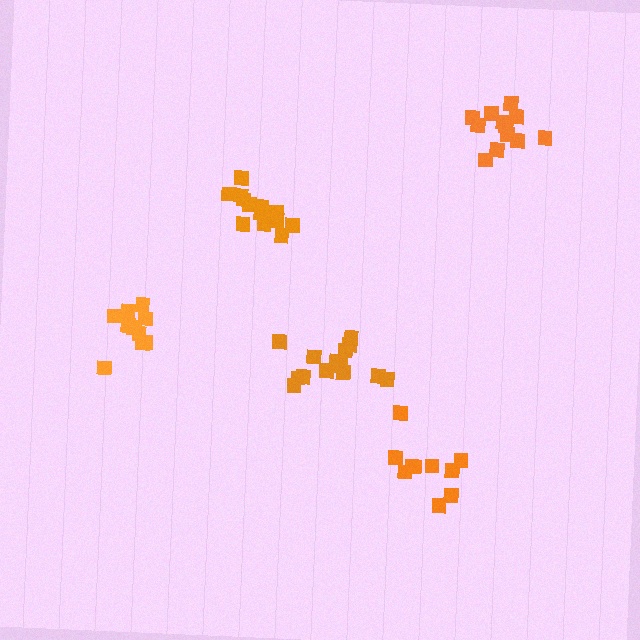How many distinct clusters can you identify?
There are 5 distinct clusters.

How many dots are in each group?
Group 1: 10 dots, Group 2: 14 dots, Group 3: 12 dots, Group 4: 15 dots, Group 5: 10 dots (61 total).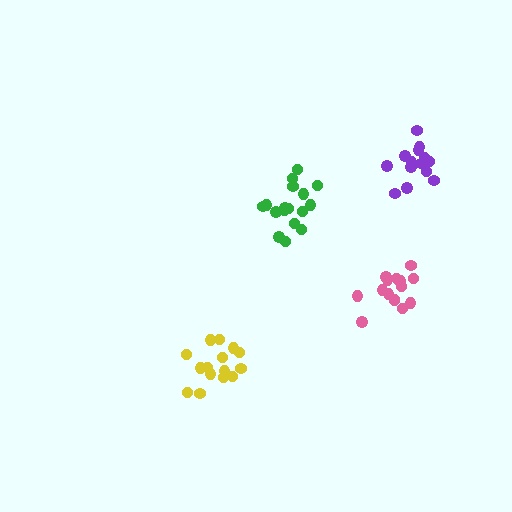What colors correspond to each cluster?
The clusters are colored: pink, green, yellow, purple.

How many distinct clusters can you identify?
There are 4 distinct clusters.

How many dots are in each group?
Group 1: 16 dots, Group 2: 17 dots, Group 3: 15 dots, Group 4: 14 dots (62 total).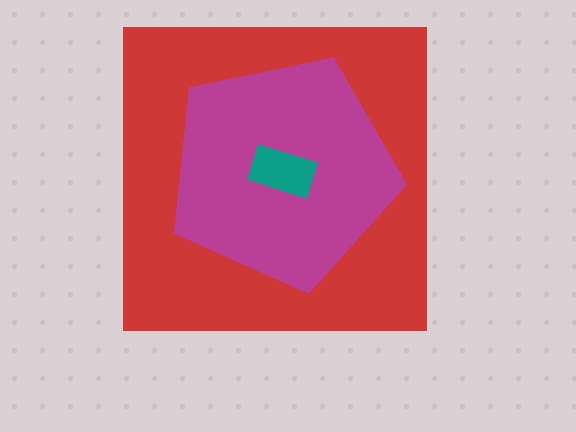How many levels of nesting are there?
3.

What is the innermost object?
The teal rectangle.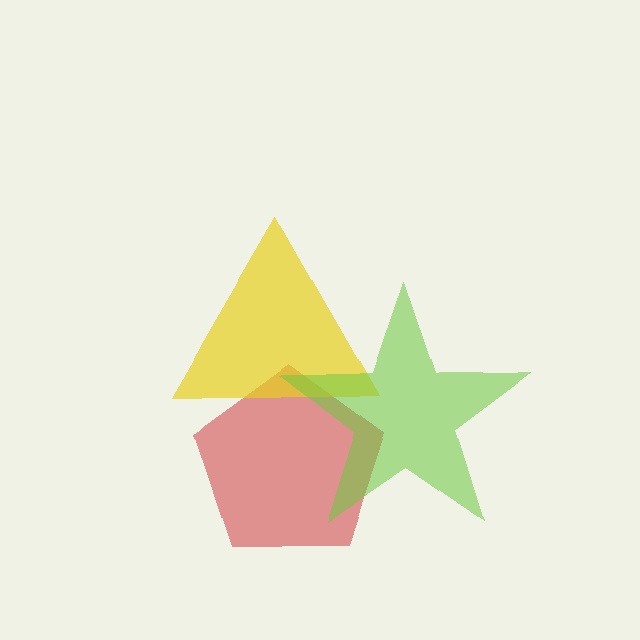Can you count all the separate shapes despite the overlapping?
Yes, there are 3 separate shapes.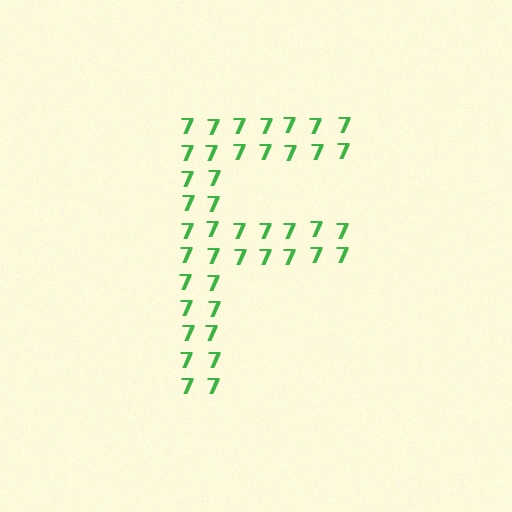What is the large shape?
The large shape is the letter F.